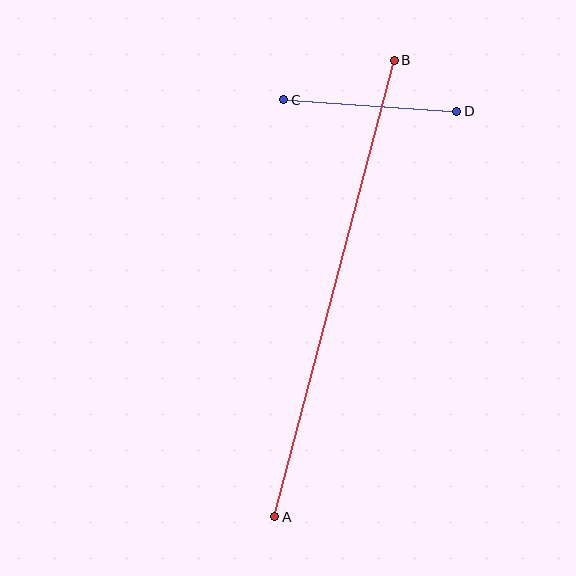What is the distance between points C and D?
The distance is approximately 173 pixels.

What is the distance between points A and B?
The distance is approximately 472 pixels.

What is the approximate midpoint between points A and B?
The midpoint is at approximately (334, 289) pixels.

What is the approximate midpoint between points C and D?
The midpoint is at approximately (370, 106) pixels.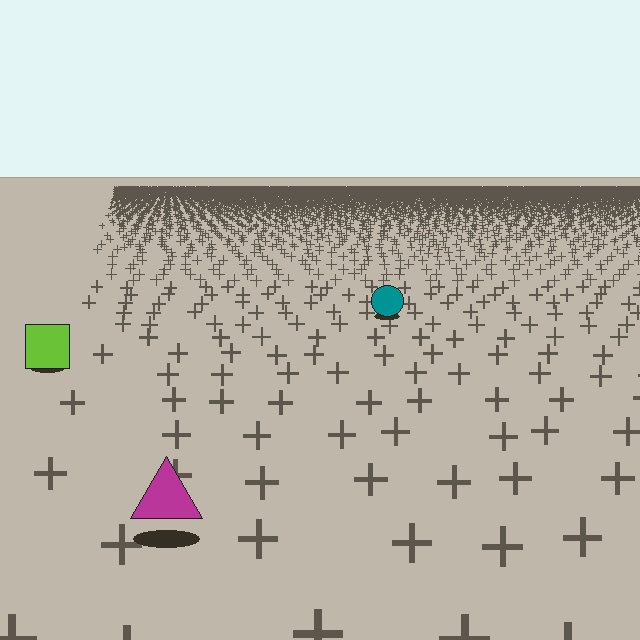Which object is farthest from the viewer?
The teal circle is farthest from the viewer. It appears smaller and the ground texture around it is denser.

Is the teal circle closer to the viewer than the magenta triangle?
No. The magenta triangle is closer — you can tell from the texture gradient: the ground texture is coarser near it.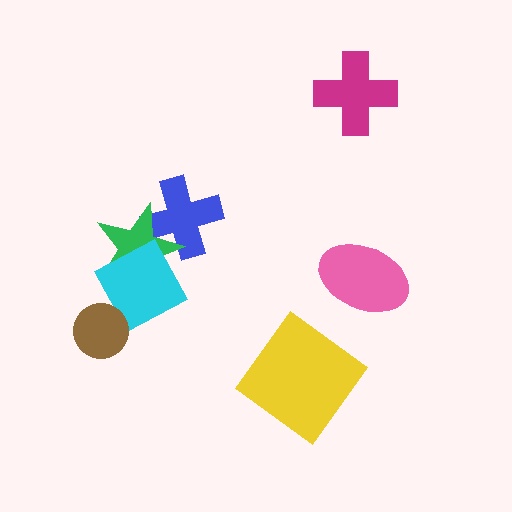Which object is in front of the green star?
The cyan square is in front of the green star.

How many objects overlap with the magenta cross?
0 objects overlap with the magenta cross.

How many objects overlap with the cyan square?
1 object overlaps with the cyan square.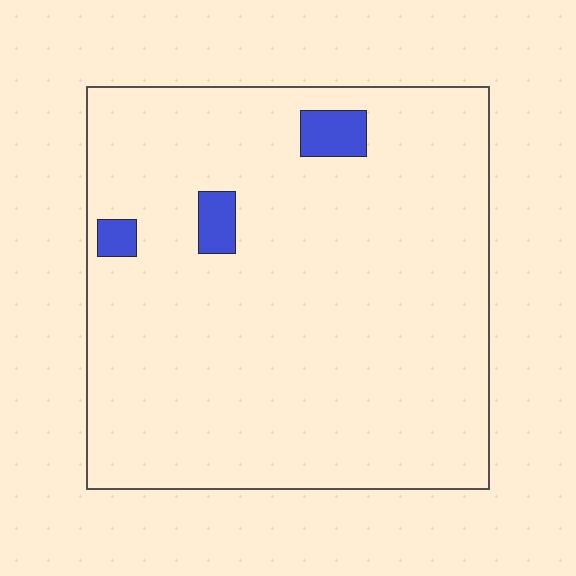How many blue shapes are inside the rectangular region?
3.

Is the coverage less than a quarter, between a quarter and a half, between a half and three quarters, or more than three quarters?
Less than a quarter.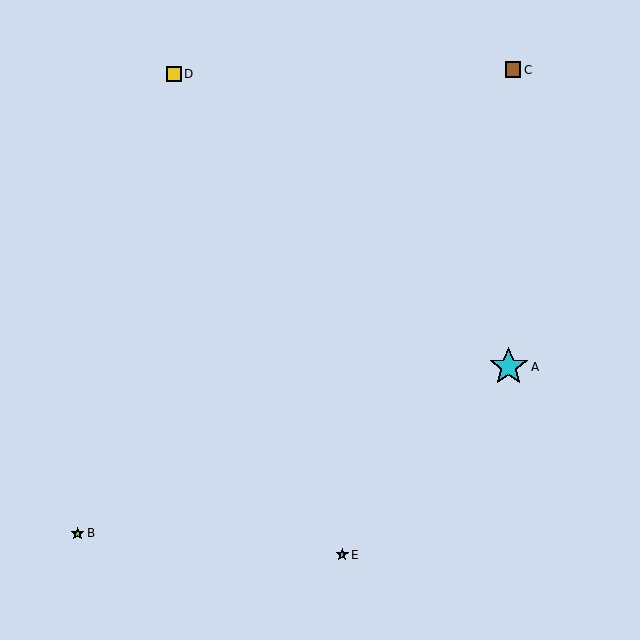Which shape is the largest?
The cyan star (labeled A) is the largest.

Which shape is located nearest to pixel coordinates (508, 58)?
The brown square (labeled C) at (513, 70) is nearest to that location.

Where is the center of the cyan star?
The center of the cyan star is at (342, 555).